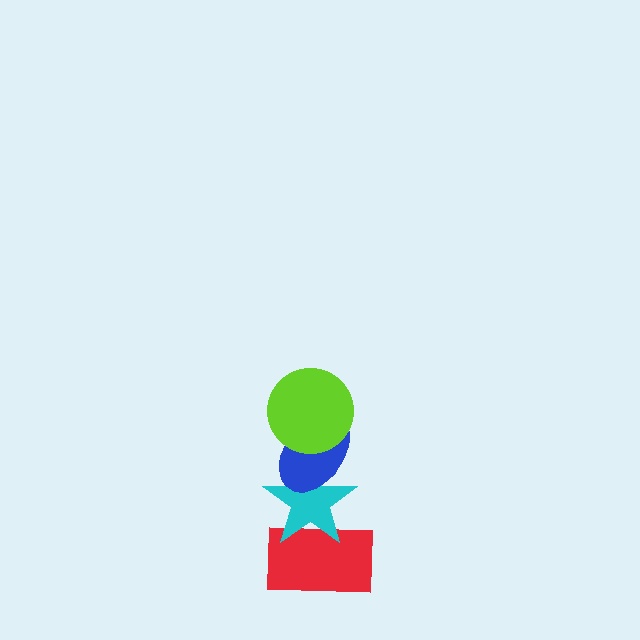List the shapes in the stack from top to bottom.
From top to bottom: the lime circle, the blue ellipse, the cyan star, the red rectangle.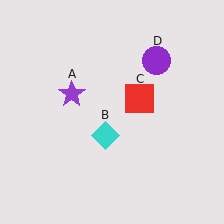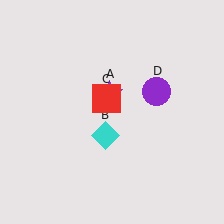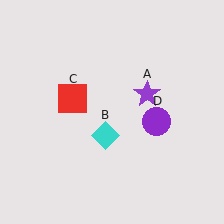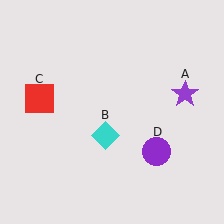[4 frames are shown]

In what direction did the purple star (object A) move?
The purple star (object A) moved right.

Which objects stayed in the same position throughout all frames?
Cyan diamond (object B) remained stationary.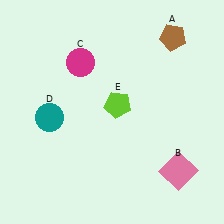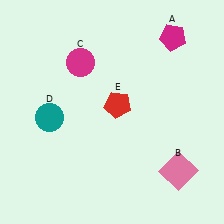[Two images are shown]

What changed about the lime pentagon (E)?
In Image 1, E is lime. In Image 2, it changed to red.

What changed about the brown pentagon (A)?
In Image 1, A is brown. In Image 2, it changed to magenta.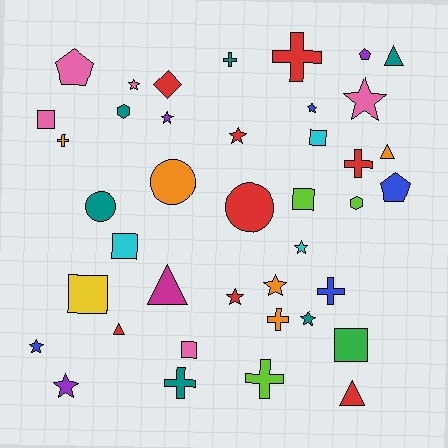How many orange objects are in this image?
There are 5 orange objects.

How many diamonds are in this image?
There is 1 diamond.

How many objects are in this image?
There are 40 objects.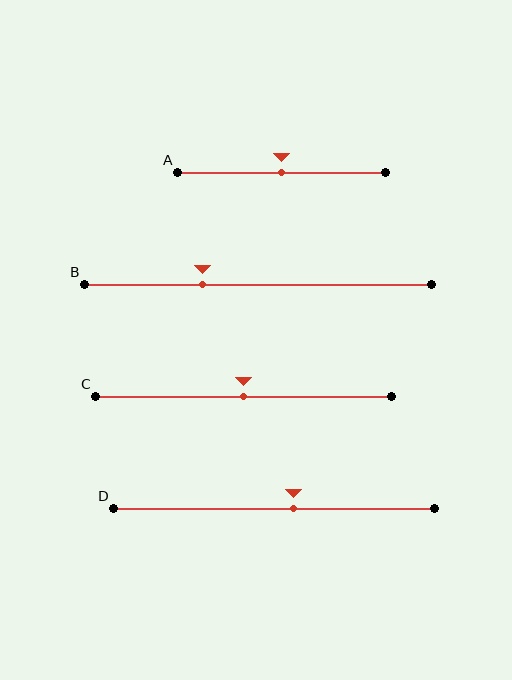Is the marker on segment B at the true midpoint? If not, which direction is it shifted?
No, the marker on segment B is shifted to the left by about 16% of the segment length.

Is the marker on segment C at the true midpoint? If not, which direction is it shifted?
Yes, the marker on segment C is at the true midpoint.